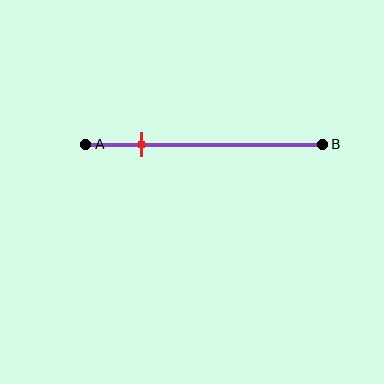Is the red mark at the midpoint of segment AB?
No, the mark is at about 25% from A, not at the 50% midpoint.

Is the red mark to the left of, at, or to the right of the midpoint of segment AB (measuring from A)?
The red mark is to the left of the midpoint of segment AB.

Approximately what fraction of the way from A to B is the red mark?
The red mark is approximately 25% of the way from A to B.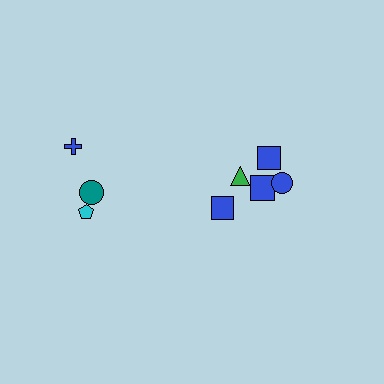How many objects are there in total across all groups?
There are 8 objects.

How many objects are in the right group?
There are 5 objects.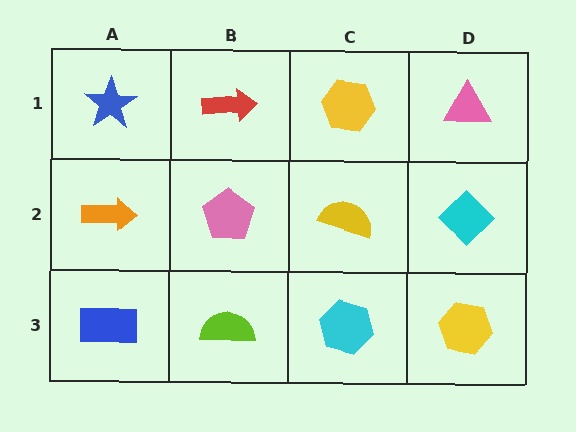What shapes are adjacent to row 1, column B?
A pink pentagon (row 2, column B), a blue star (row 1, column A), a yellow hexagon (row 1, column C).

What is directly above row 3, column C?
A yellow semicircle.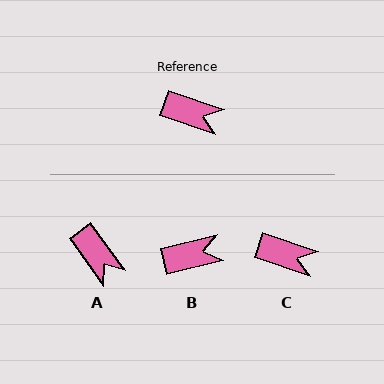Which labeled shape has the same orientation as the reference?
C.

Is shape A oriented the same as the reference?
No, it is off by about 36 degrees.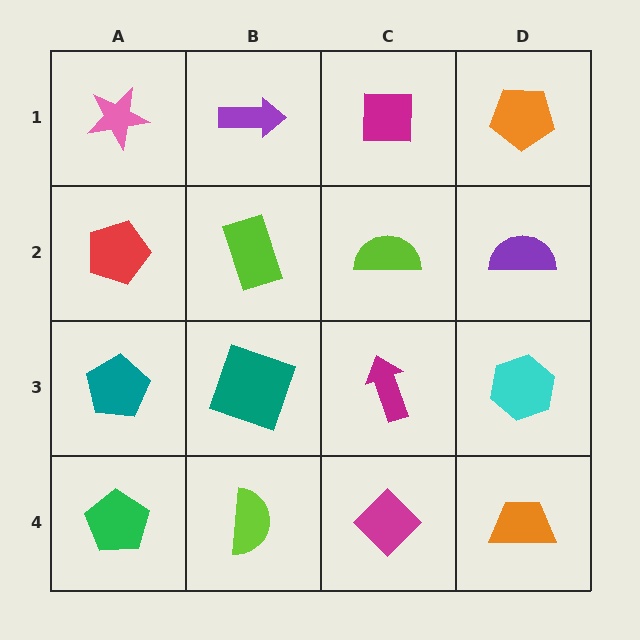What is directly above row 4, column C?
A magenta arrow.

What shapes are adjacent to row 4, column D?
A cyan hexagon (row 3, column D), a magenta diamond (row 4, column C).